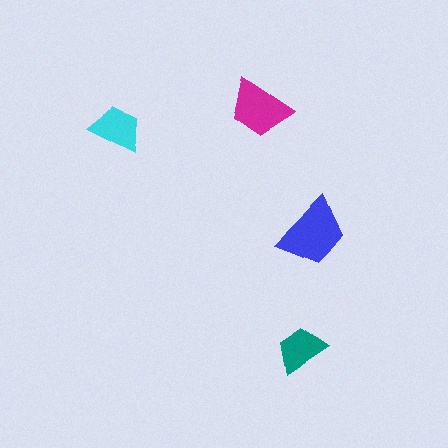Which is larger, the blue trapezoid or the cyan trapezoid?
The blue one.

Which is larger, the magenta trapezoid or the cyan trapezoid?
The magenta one.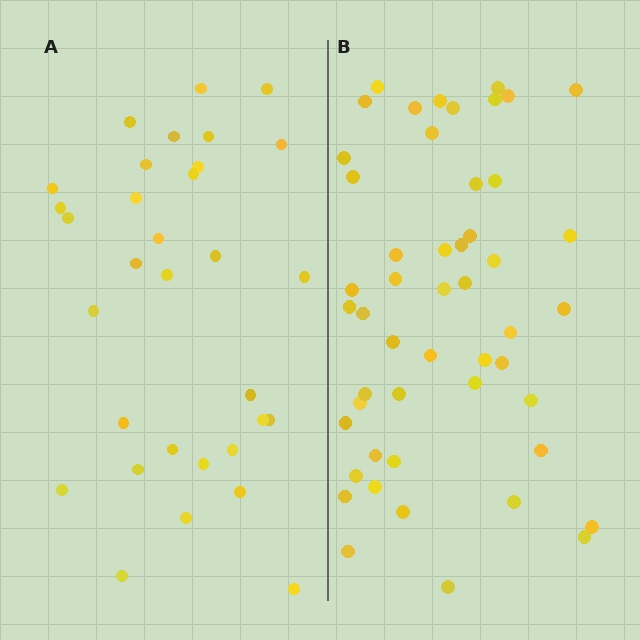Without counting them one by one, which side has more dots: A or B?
Region B (the right region) has more dots.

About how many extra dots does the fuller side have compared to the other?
Region B has approximately 20 more dots than region A.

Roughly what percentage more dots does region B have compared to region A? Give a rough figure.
About 55% more.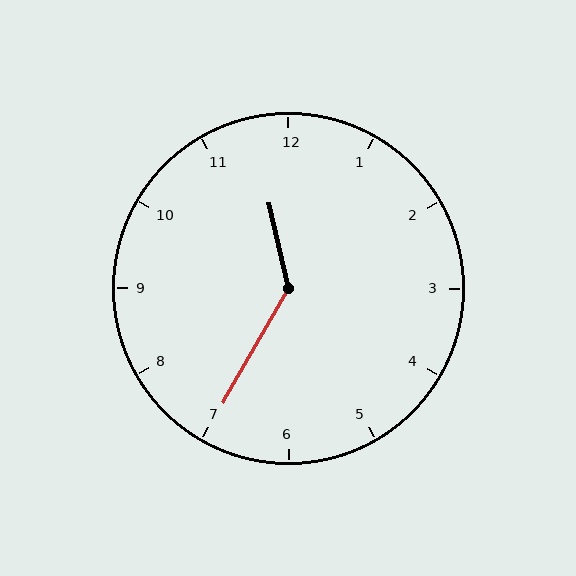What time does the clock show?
11:35.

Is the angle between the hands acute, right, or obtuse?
It is obtuse.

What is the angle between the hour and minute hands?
Approximately 138 degrees.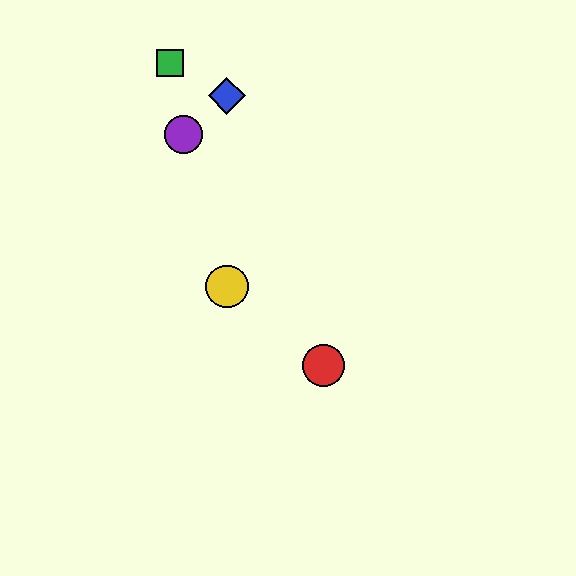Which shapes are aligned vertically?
The blue diamond, the yellow circle are aligned vertically.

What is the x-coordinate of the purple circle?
The purple circle is at x≈183.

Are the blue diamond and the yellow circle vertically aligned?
Yes, both are at x≈227.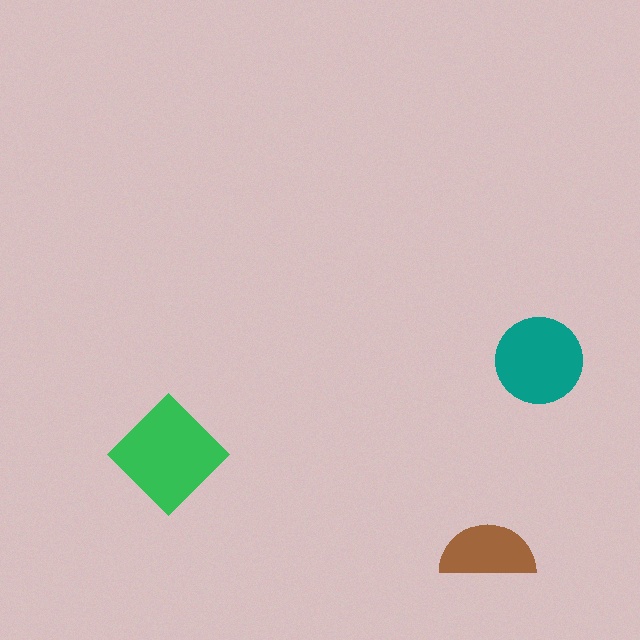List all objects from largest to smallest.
The green diamond, the teal circle, the brown semicircle.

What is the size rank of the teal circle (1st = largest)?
2nd.